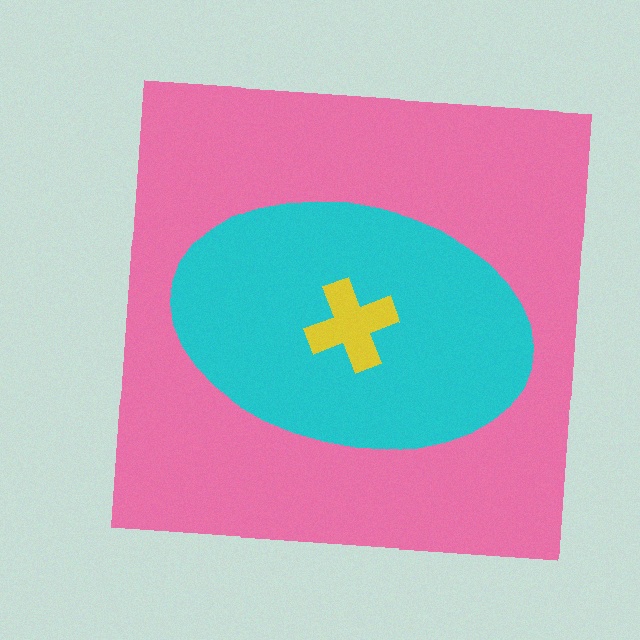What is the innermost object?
The yellow cross.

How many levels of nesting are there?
3.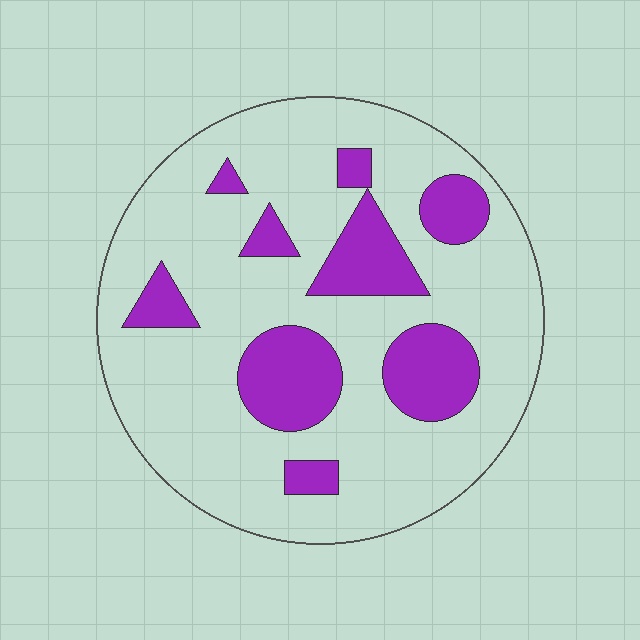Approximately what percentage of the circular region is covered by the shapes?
Approximately 25%.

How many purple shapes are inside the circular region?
9.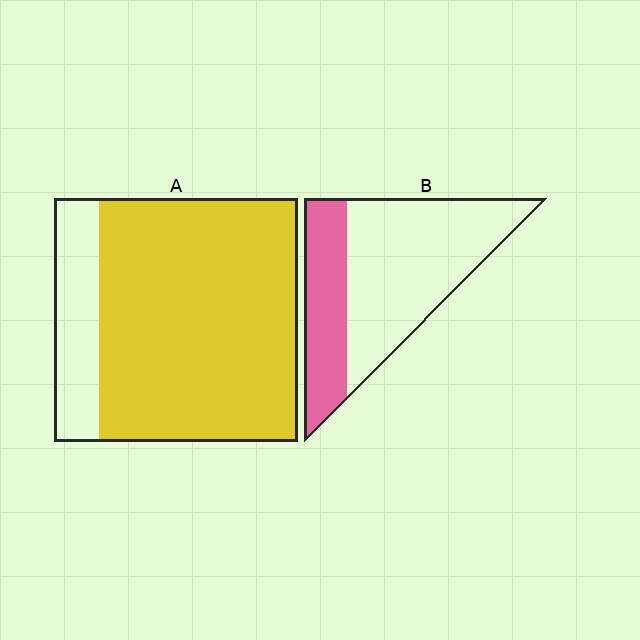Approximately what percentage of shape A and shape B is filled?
A is approximately 80% and B is approximately 30%.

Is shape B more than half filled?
No.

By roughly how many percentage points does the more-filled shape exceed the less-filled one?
By roughly 50 percentage points (A over B).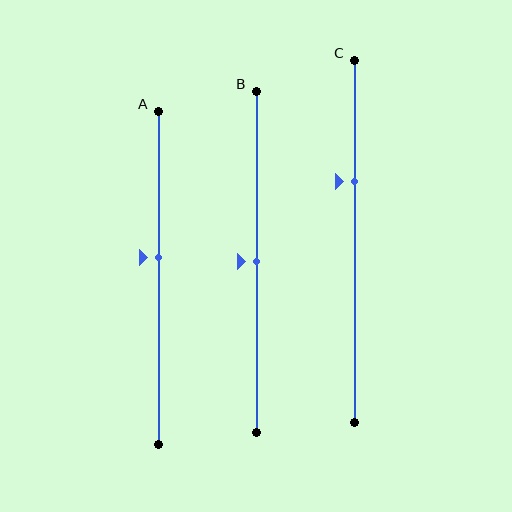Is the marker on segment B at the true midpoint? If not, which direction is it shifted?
Yes, the marker on segment B is at the true midpoint.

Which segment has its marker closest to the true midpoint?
Segment B has its marker closest to the true midpoint.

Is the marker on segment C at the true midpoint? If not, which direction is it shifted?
No, the marker on segment C is shifted upward by about 17% of the segment length.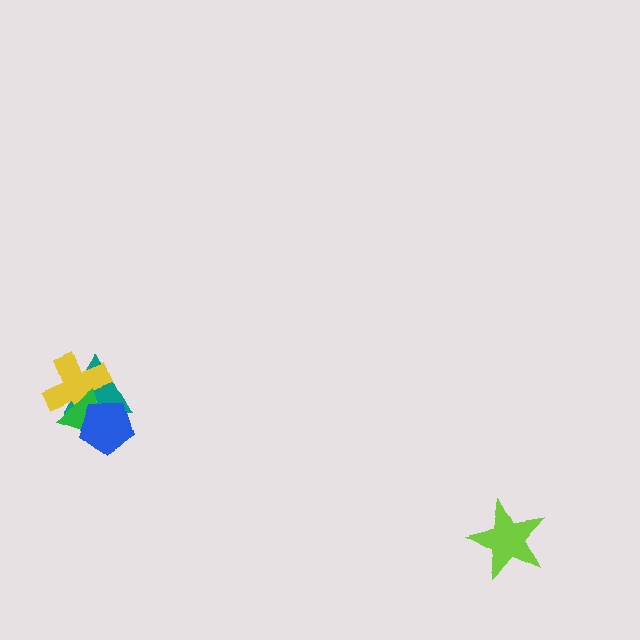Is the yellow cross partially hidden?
Yes, it is partially covered by another shape.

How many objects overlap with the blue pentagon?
3 objects overlap with the blue pentagon.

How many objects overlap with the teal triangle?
3 objects overlap with the teal triangle.